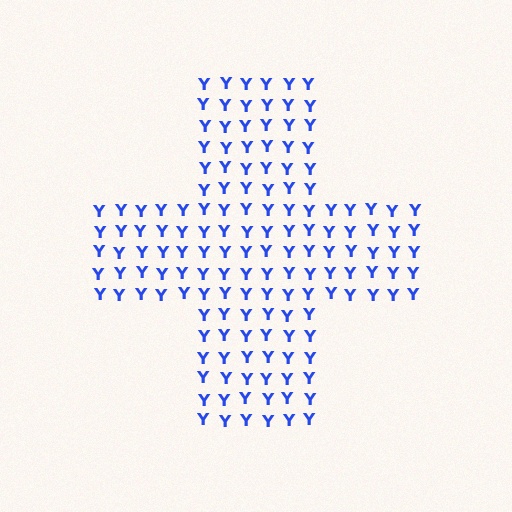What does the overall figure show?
The overall figure shows a cross.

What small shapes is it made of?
It is made of small letter Y's.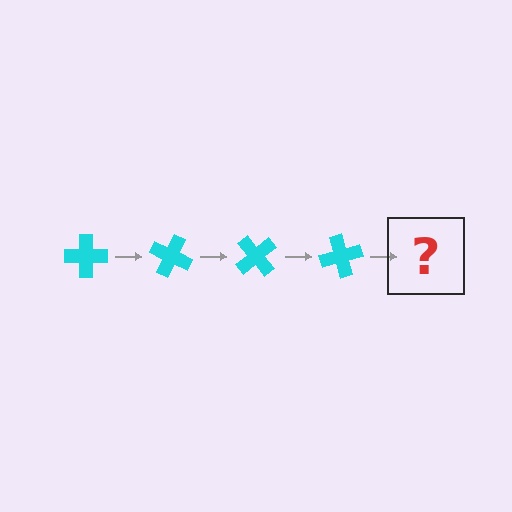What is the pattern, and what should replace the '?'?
The pattern is that the cross rotates 25 degrees each step. The '?' should be a cyan cross rotated 100 degrees.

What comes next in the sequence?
The next element should be a cyan cross rotated 100 degrees.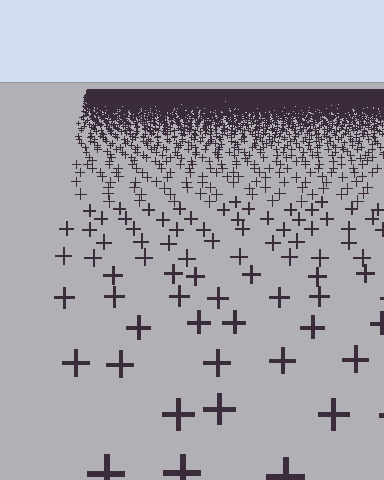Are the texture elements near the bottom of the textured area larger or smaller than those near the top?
Larger. Near the bottom, elements are closer to the viewer and appear at a bigger on-screen size.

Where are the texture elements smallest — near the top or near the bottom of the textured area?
Near the top.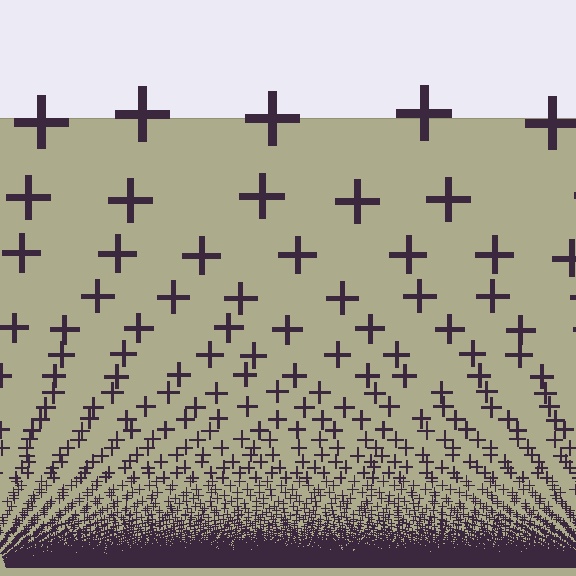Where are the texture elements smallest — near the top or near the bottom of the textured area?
Near the bottom.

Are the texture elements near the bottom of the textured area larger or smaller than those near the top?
Smaller. The gradient is inverted — elements near the bottom are smaller and denser.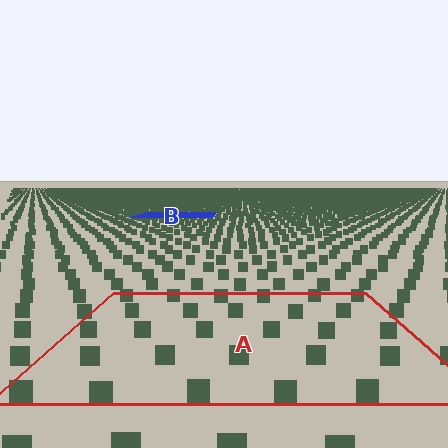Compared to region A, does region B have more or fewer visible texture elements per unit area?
Region B has more texture elements per unit area — they are packed more densely because it is farther away.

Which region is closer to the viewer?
Region A is closer. The texture elements there are larger and more spread out.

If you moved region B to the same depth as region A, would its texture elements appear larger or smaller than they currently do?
They would appear larger. At a closer depth, the same texture elements are projected at a bigger on-screen size.